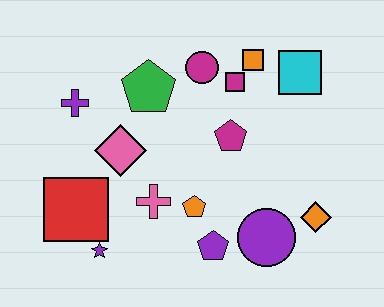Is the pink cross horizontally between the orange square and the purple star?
Yes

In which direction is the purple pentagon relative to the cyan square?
The purple pentagon is below the cyan square.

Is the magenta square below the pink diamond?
No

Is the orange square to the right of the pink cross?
Yes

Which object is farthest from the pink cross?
The cyan square is farthest from the pink cross.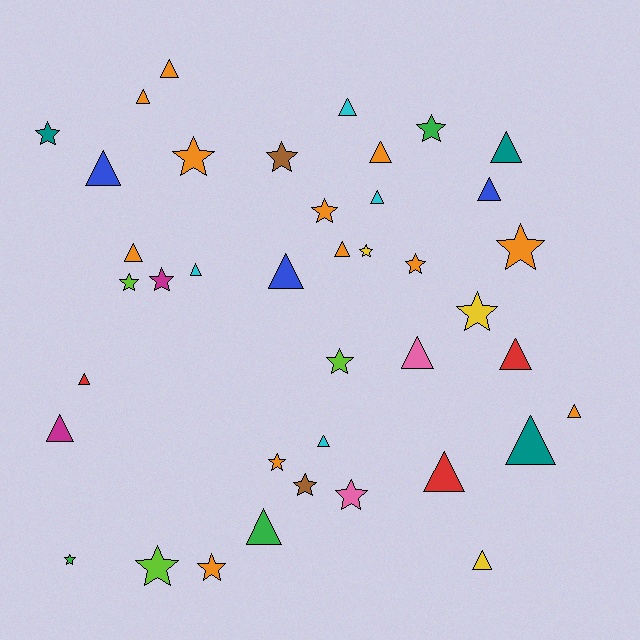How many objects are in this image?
There are 40 objects.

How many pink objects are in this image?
There are 2 pink objects.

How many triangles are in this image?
There are 22 triangles.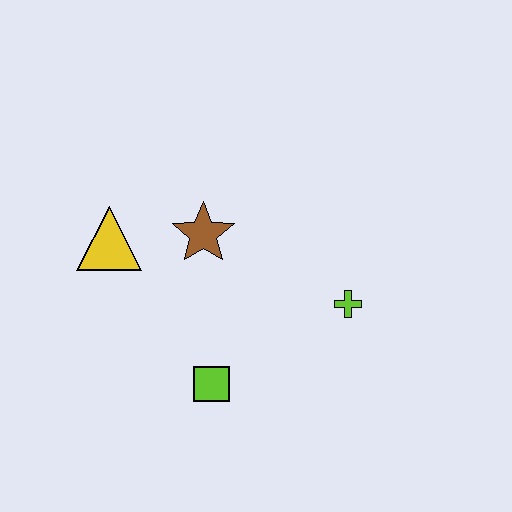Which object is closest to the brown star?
The yellow triangle is closest to the brown star.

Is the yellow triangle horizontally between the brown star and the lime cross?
No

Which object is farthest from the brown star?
The lime cross is farthest from the brown star.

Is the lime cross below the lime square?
No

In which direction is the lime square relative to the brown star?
The lime square is below the brown star.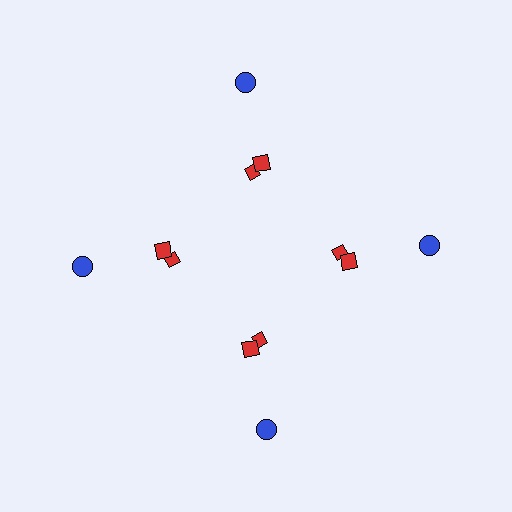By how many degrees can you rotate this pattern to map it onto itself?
The pattern maps onto itself every 90 degrees of rotation.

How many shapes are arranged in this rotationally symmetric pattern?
There are 12 shapes, arranged in 4 groups of 3.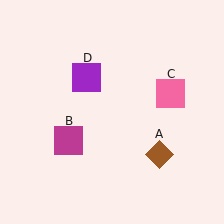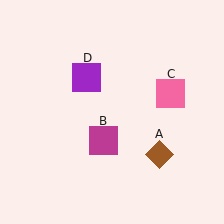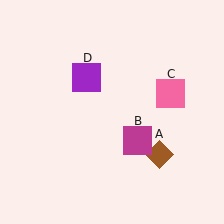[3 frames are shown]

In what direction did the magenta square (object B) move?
The magenta square (object B) moved right.